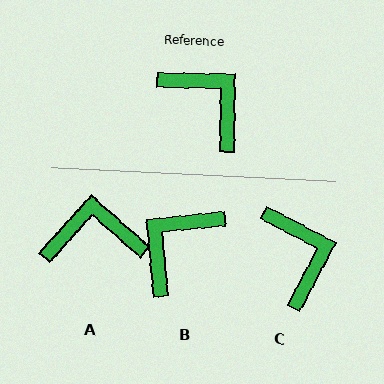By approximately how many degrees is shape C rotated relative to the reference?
Approximately 27 degrees clockwise.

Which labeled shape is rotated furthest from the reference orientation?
B, about 96 degrees away.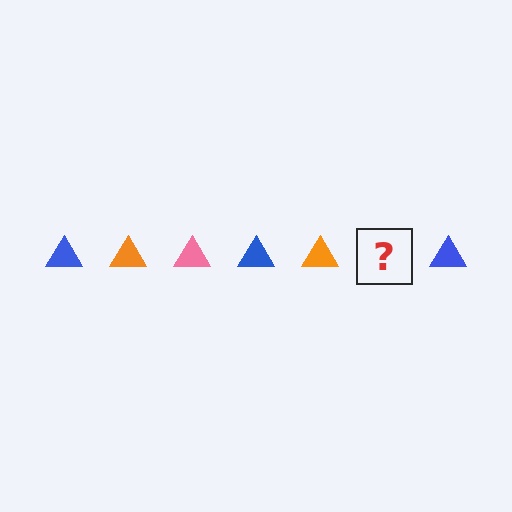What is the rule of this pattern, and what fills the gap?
The rule is that the pattern cycles through blue, orange, pink triangles. The gap should be filled with a pink triangle.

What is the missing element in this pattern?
The missing element is a pink triangle.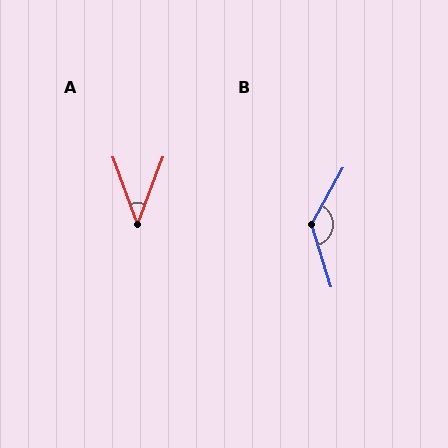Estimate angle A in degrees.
Approximately 41 degrees.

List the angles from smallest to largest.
A (41°), B (133°).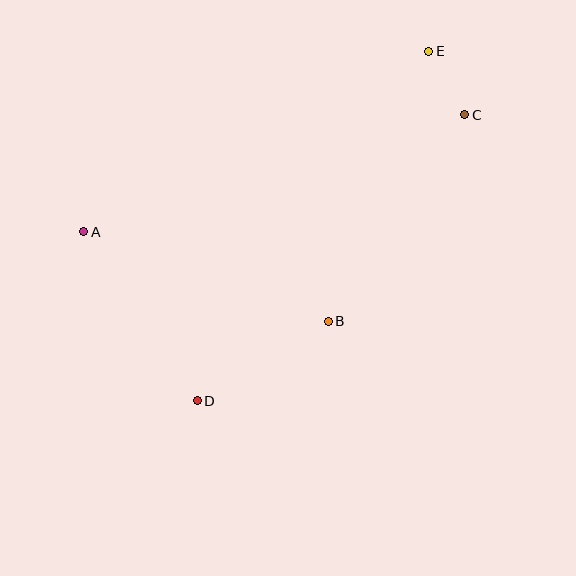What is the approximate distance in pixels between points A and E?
The distance between A and E is approximately 389 pixels.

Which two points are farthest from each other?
Points D and E are farthest from each other.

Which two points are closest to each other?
Points C and E are closest to each other.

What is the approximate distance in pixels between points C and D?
The distance between C and D is approximately 392 pixels.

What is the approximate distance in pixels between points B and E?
The distance between B and E is approximately 288 pixels.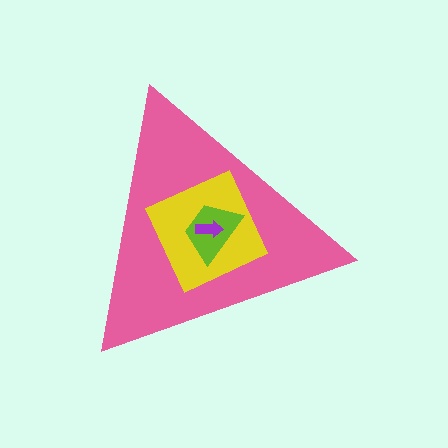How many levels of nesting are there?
4.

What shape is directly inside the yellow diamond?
The lime trapezoid.